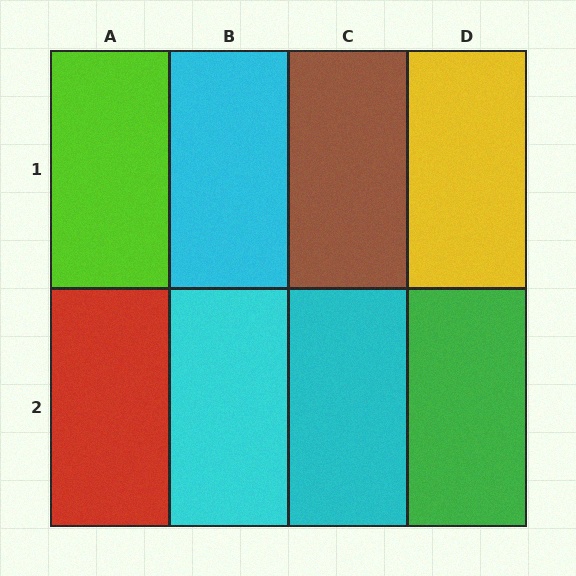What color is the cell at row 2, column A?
Red.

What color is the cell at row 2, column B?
Cyan.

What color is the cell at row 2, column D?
Green.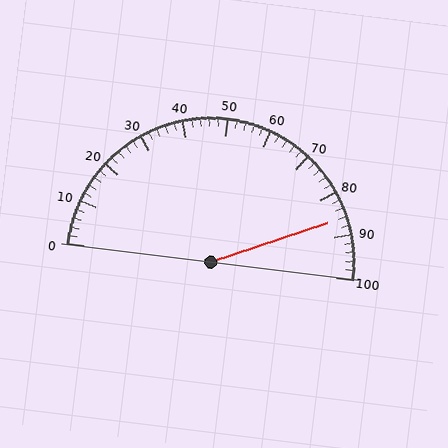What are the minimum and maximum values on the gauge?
The gauge ranges from 0 to 100.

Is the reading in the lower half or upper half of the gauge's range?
The reading is in the upper half of the range (0 to 100).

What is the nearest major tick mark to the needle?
The nearest major tick mark is 90.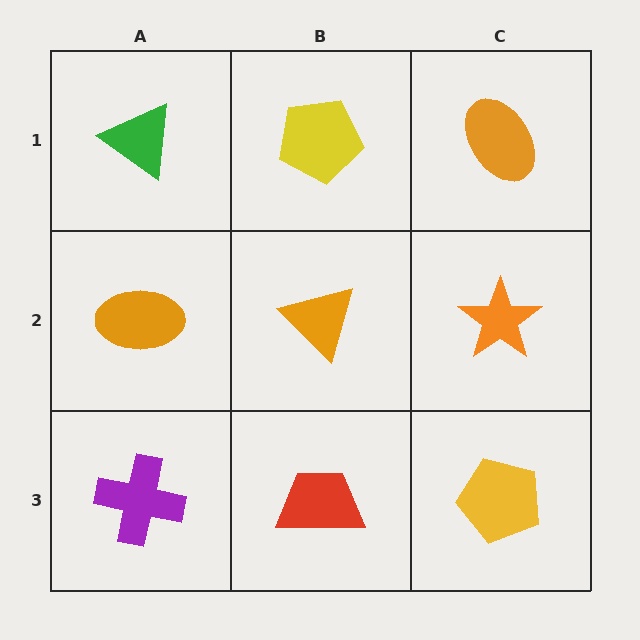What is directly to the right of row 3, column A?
A red trapezoid.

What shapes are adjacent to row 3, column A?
An orange ellipse (row 2, column A), a red trapezoid (row 3, column B).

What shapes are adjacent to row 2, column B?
A yellow pentagon (row 1, column B), a red trapezoid (row 3, column B), an orange ellipse (row 2, column A), an orange star (row 2, column C).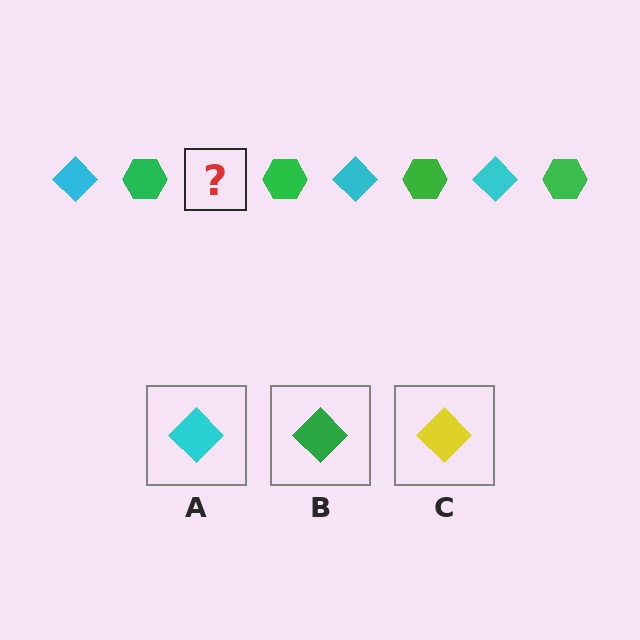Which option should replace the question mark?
Option A.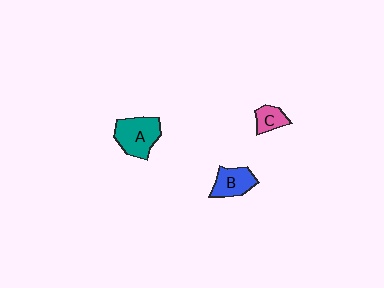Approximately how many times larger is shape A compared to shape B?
Approximately 1.4 times.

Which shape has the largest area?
Shape A (teal).